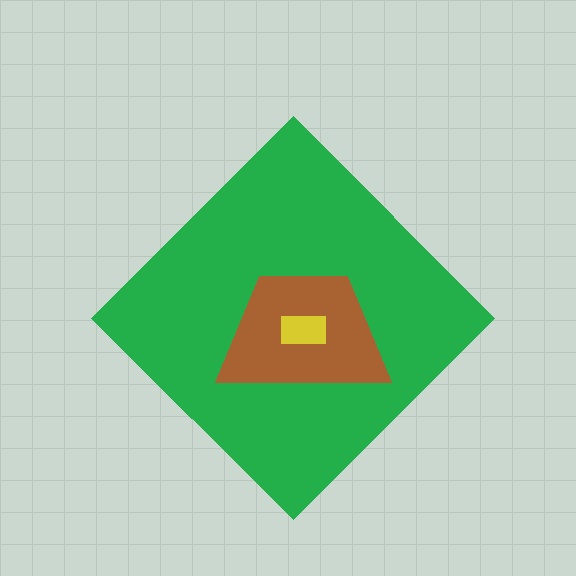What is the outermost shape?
The green diamond.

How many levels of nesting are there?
3.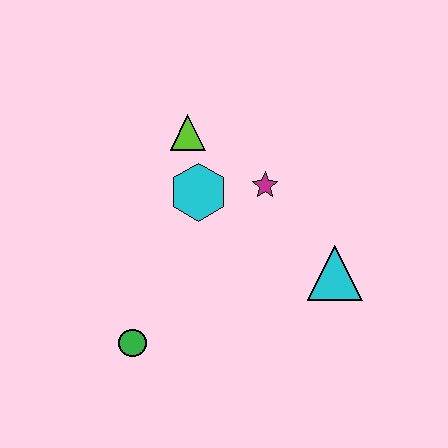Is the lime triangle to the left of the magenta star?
Yes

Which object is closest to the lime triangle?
The cyan hexagon is closest to the lime triangle.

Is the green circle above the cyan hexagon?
No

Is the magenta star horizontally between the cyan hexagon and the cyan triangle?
Yes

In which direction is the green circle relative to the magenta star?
The green circle is below the magenta star.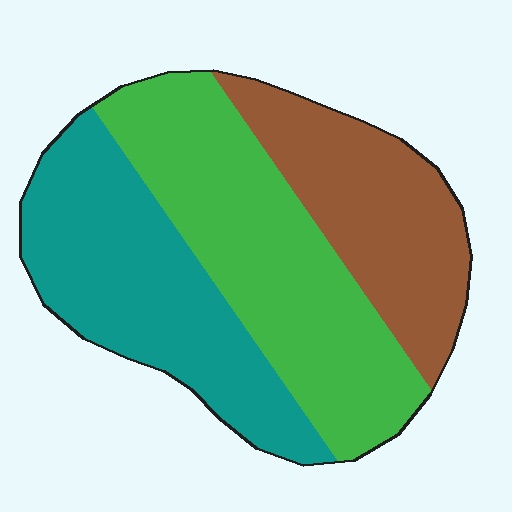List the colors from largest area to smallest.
From largest to smallest: green, teal, brown.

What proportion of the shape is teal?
Teal takes up between a quarter and a half of the shape.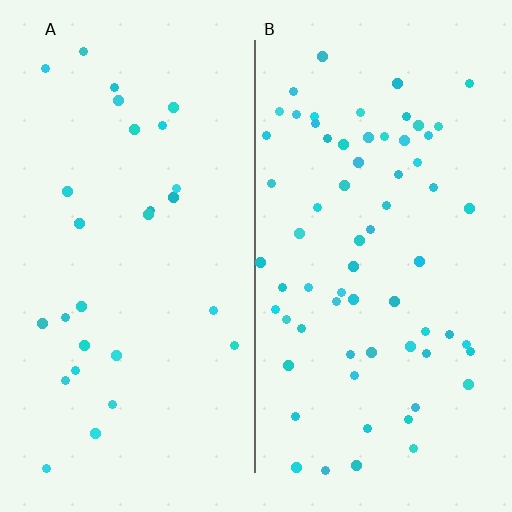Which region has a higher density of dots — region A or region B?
B (the right).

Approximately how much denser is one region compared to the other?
Approximately 2.4× — region B over region A.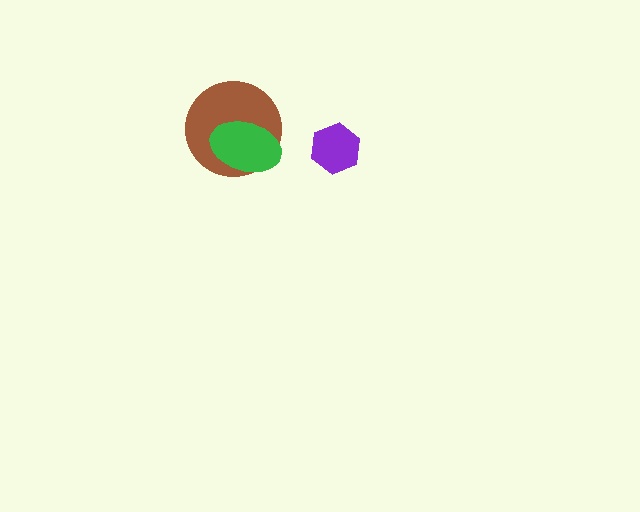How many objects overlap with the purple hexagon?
0 objects overlap with the purple hexagon.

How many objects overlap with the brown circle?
1 object overlaps with the brown circle.